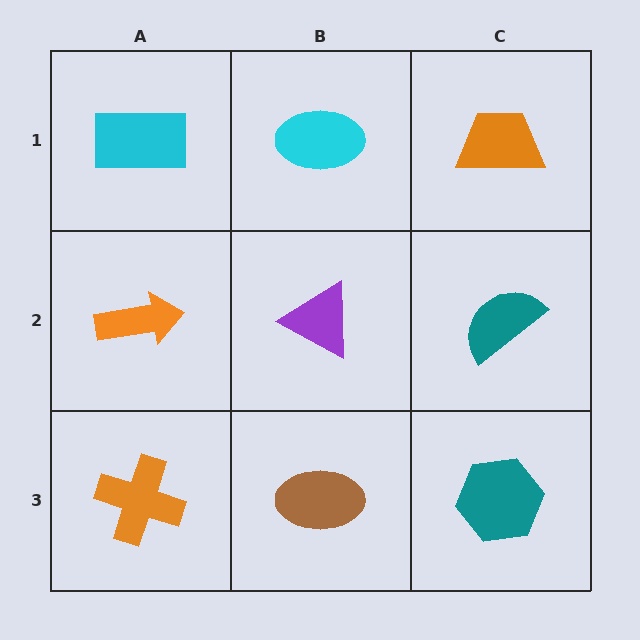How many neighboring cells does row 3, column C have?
2.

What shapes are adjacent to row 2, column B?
A cyan ellipse (row 1, column B), a brown ellipse (row 3, column B), an orange arrow (row 2, column A), a teal semicircle (row 2, column C).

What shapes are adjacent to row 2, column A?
A cyan rectangle (row 1, column A), an orange cross (row 3, column A), a purple triangle (row 2, column B).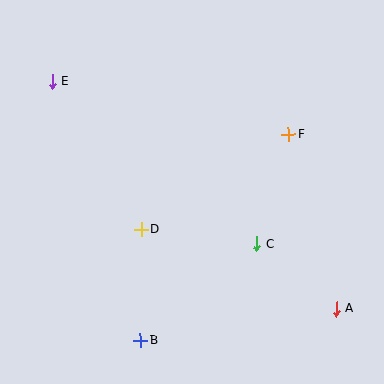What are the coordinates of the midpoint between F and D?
The midpoint between F and D is at (215, 182).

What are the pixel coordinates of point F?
Point F is at (289, 134).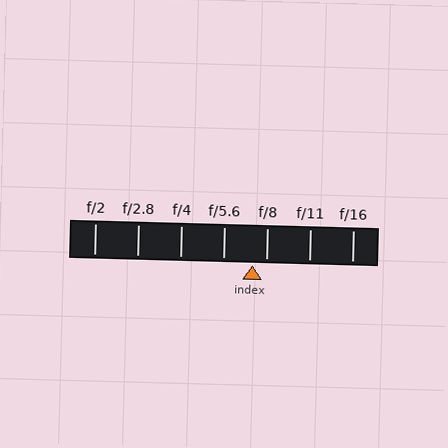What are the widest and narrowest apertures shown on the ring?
The widest aperture shown is f/2 and the narrowest is f/16.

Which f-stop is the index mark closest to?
The index mark is closest to f/8.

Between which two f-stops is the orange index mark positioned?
The index mark is between f/5.6 and f/8.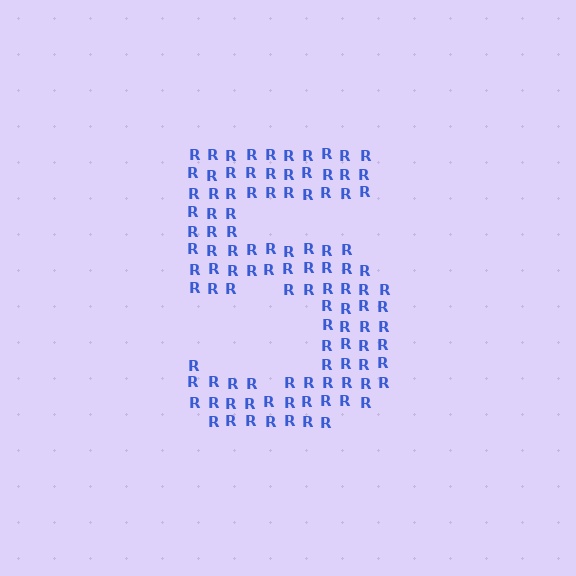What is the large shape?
The large shape is the digit 5.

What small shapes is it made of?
It is made of small letter R's.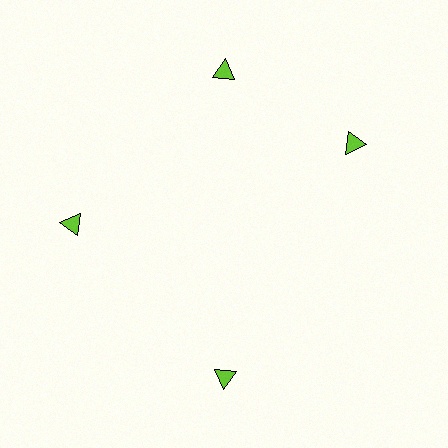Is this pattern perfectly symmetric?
No. The 4 lime triangles are arranged in a ring, but one element near the 3 o'clock position is rotated out of alignment along the ring, breaking the 4-fold rotational symmetry.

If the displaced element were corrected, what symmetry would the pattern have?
It would have 4-fold rotational symmetry — the pattern would map onto itself every 90 degrees.